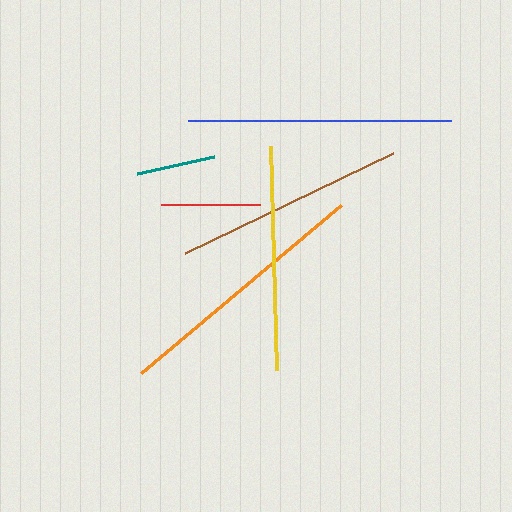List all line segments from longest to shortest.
From longest to shortest: blue, orange, brown, yellow, red, teal.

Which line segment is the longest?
The blue line is the longest at approximately 262 pixels.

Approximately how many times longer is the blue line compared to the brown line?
The blue line is approximately 1.1 times the length of the brown line.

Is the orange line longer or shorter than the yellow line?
The orange line is longer than the yellow line.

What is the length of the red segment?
The red segment is approximately 99 pixels long.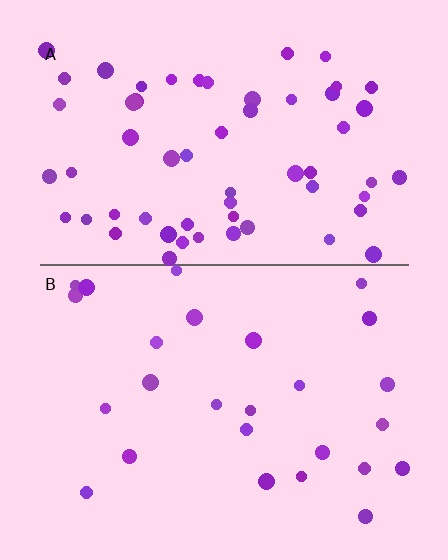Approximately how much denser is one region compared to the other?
Approximately 2.3× — region A over region B.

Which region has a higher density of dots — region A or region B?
A (the top).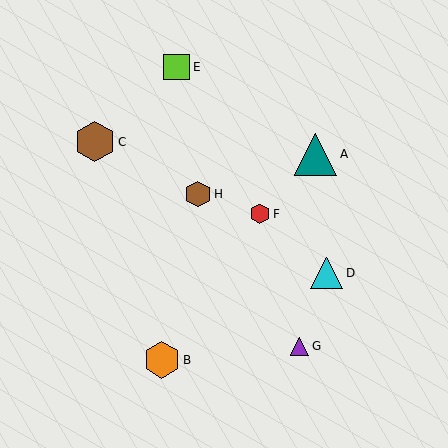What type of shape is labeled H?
Shape H is a brown hexagon.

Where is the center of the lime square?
The center of the lime square is at (177, 67).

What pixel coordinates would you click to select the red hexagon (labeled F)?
Click at (260, 214) to select the red hexagon F.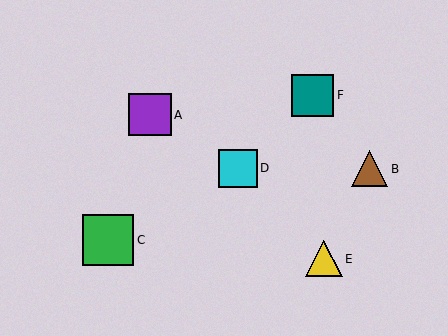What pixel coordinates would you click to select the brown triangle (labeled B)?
Click at (370, 169) to select the brown triangle B.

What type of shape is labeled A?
Shape A is a purple square.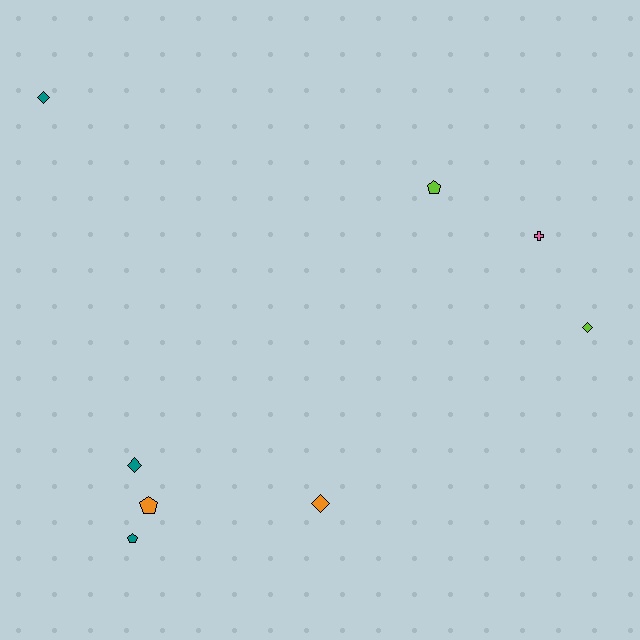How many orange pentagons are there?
There is 1 orange pentagon.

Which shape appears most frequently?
Diamond, with 4 objects.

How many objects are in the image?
There are 8 objects.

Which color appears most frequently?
Teal, with 3 objects.